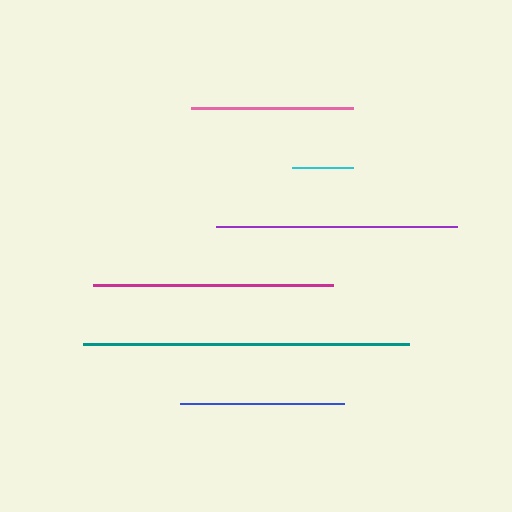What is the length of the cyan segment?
The cyan segment is approximately 61 pixels long.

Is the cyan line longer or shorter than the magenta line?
The magenta line is longer than the cyan line.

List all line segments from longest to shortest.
From longest to shortest: teal, purple, magenta, blue, pink, cyan.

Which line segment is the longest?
The teal line is the longest at approximately 327 pixels.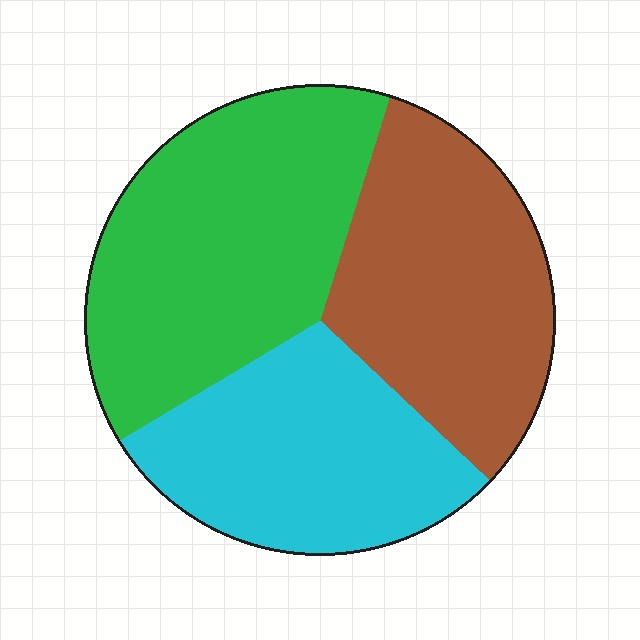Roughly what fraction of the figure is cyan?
Cyan covers about 30% of the figure.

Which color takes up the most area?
Green, at roughly 40%.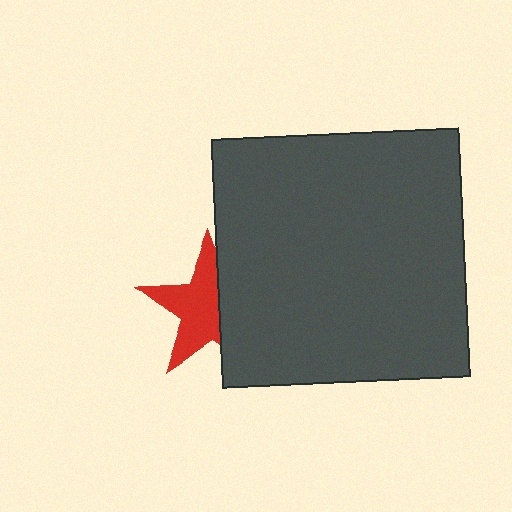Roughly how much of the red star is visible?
About half of it is visible (roughly 60%).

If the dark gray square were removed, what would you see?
You would see the complete red star.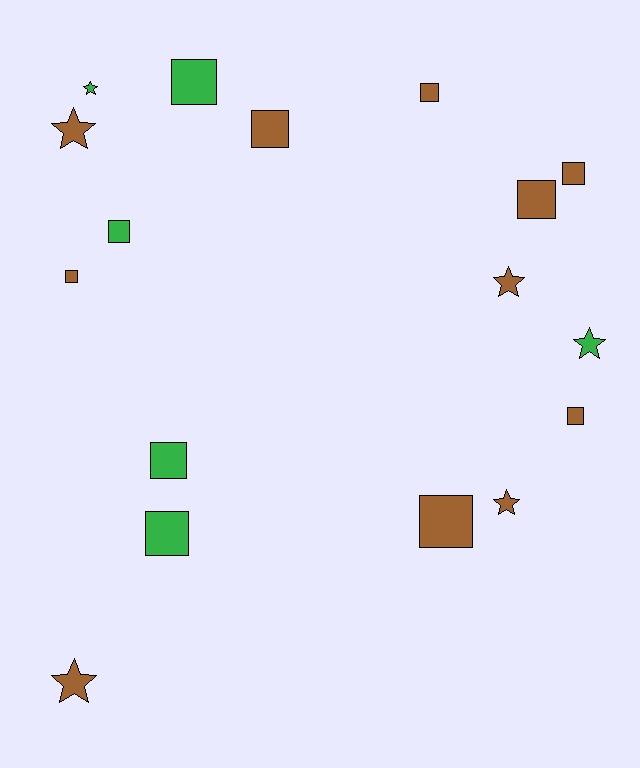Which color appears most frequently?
Brown, with 11 objects.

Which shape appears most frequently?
Square, with 11 objects.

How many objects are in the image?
There are 17 objects.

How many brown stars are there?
There are 4 brown stars.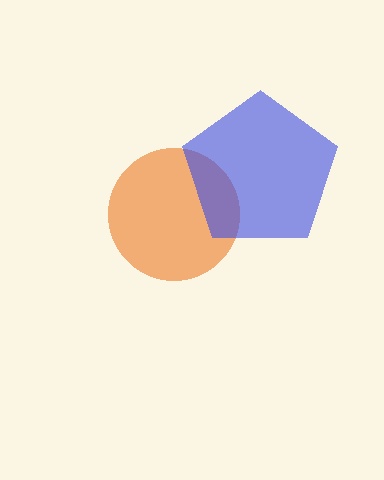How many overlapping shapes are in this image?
There are 2 overlapping shapes in the image.